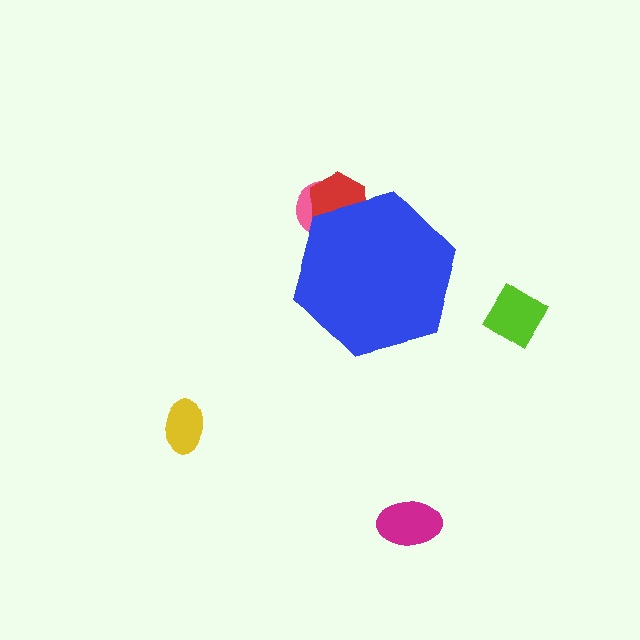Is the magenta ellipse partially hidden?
No, the magenta ellipse is fully visible.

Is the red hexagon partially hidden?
Yes, the red hexagon is partially hidden behind the blue hexagon.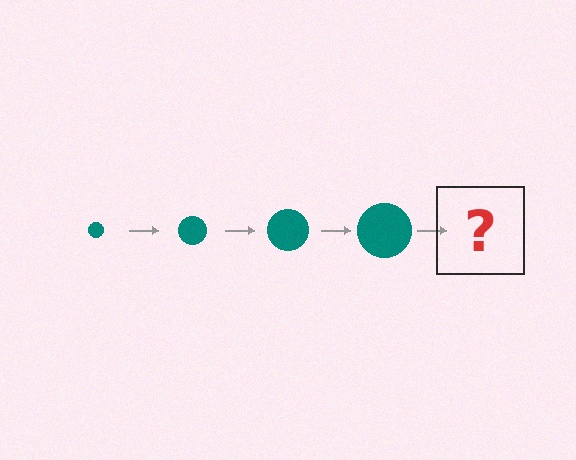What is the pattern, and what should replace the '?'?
The pattern is that the circle gets progressively larger each step. The '?' should be a teal circle, larger than the previous one.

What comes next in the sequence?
The next element should be a teal circle, larger than the previous one.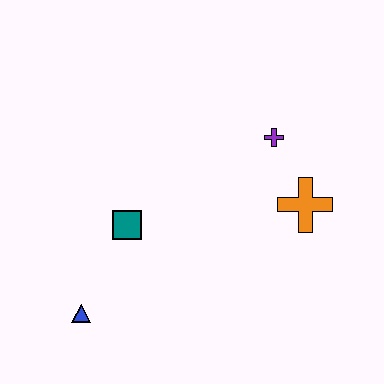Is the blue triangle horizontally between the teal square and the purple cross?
No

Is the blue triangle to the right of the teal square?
No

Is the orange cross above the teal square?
Yes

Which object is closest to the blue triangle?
The teal square is closest to the blue triangle.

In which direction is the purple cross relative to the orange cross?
The purple cross is above the orange cross.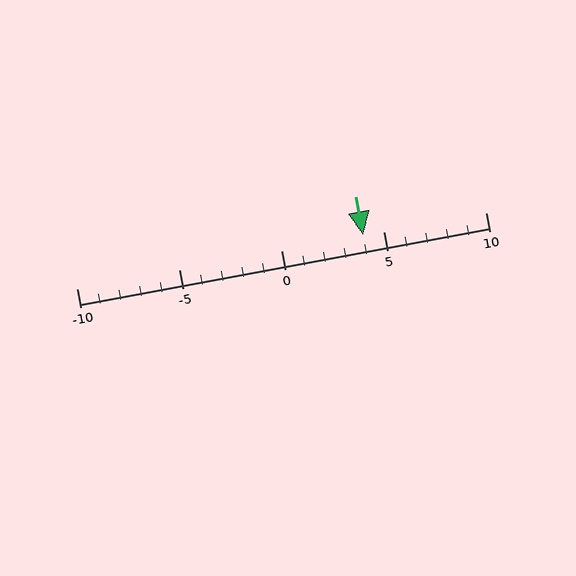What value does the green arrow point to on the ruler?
The green arrow points to approximately 4.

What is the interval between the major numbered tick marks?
The major tick marks are spaced 5 units apart.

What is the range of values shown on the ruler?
The ruler shows values from -10 to 10.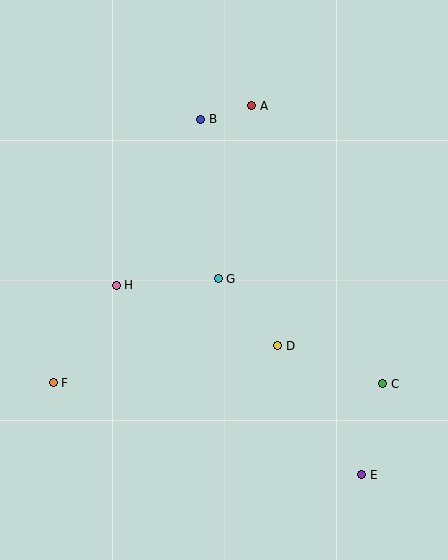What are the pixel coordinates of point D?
Point D is at (278, 346).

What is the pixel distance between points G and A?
The distance between G and A is 176 pixels.